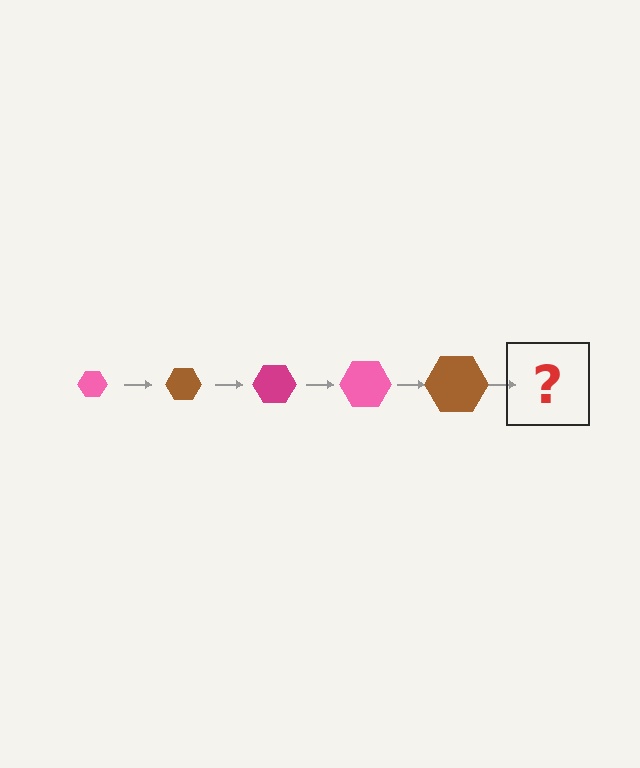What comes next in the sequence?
The next element should be a magenta hexagon, larger than the previous one.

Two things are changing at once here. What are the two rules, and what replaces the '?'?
The two rules are that the hexagon grows larger each step and the color cycles through pink, brown, and magenta. The '?' should be a magenta hexagon, larger than the previous one.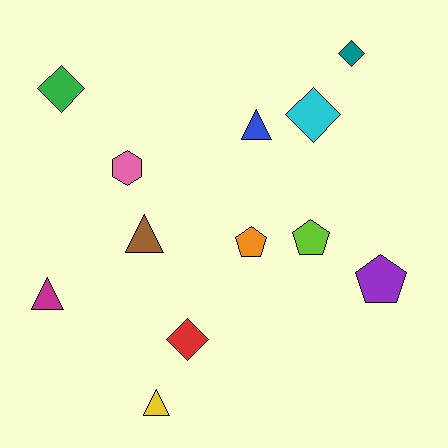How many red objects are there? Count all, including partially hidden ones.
There is 1 red object.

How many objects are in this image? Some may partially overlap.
There are 12 objects.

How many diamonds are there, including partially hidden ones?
There are 4 diamonds.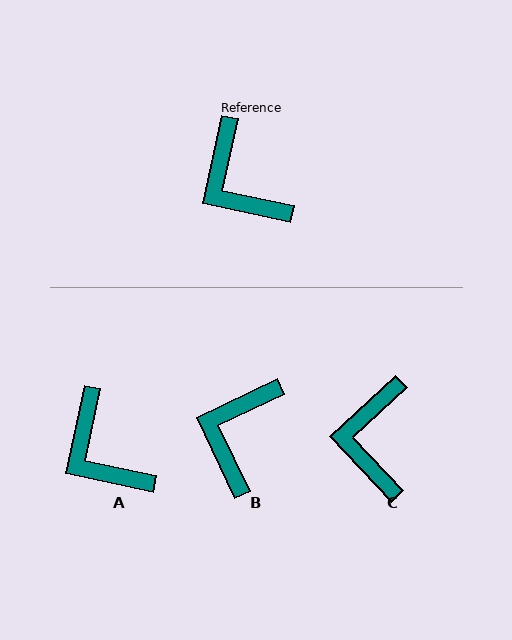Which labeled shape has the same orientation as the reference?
A.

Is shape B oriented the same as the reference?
No, it is off by about 52 degrees.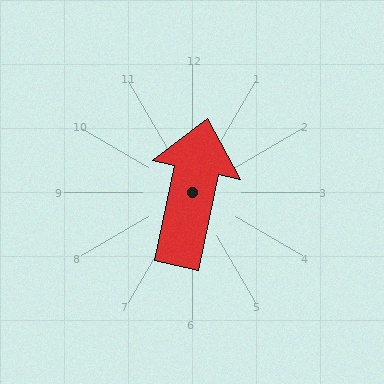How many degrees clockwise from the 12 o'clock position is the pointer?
Approximately 12 degrees.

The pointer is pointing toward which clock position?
Roughly 12 o'clock.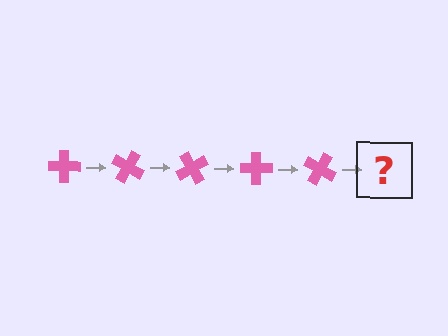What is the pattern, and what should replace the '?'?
The pattern is that the cross rotates 30 degrees each step. The '?' should be a pink cross rotated 150 degrees.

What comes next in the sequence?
The next element should be a pink cross rotated 150 degrees.